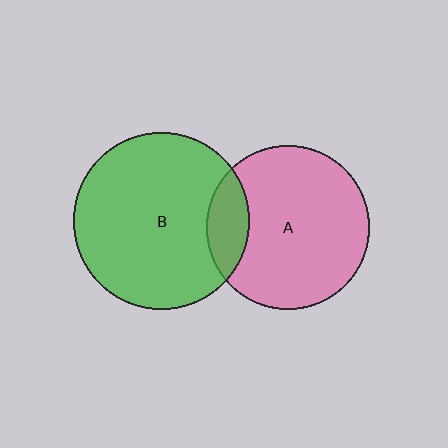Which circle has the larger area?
Circle B (green).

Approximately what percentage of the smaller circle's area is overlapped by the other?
Approximately 15%.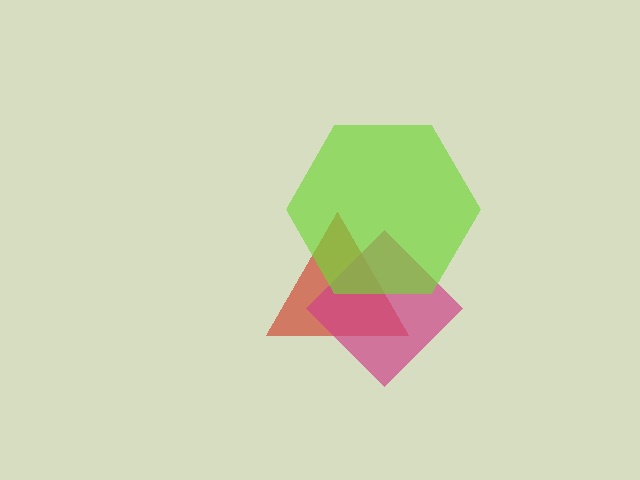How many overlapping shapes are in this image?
There are 3 overlapping shapes in the image.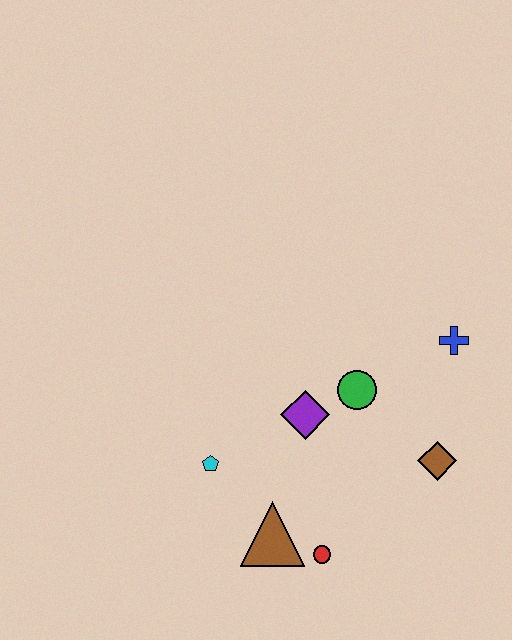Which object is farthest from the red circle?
The blue cross is farthest from the red circle.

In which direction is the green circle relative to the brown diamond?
The green circle is to the left of the brown diamond.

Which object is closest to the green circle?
The purple diamond is closest to the green circle.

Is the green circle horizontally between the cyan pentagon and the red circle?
No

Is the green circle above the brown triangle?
Yes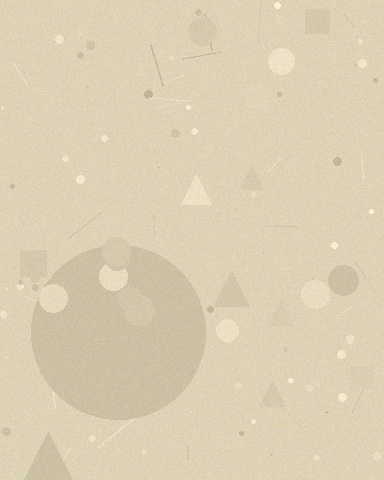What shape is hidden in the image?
A circle is hidden in the image.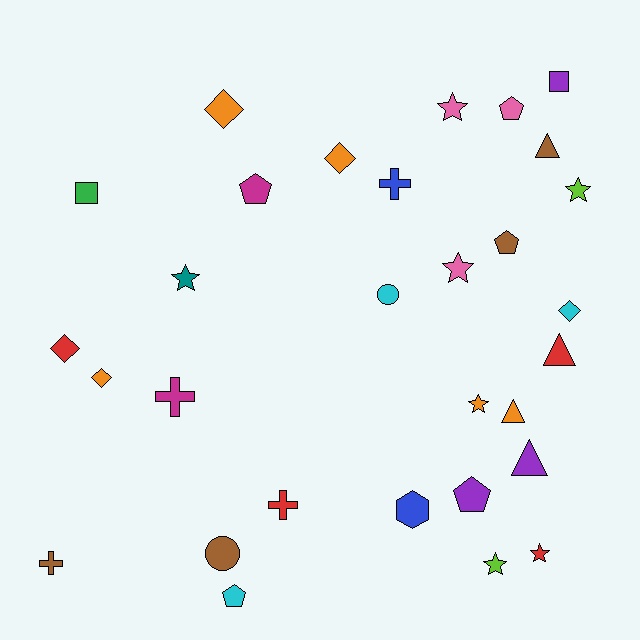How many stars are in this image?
There are 7 stars.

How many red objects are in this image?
There are 4 red objects.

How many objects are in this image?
There are 30 objects.